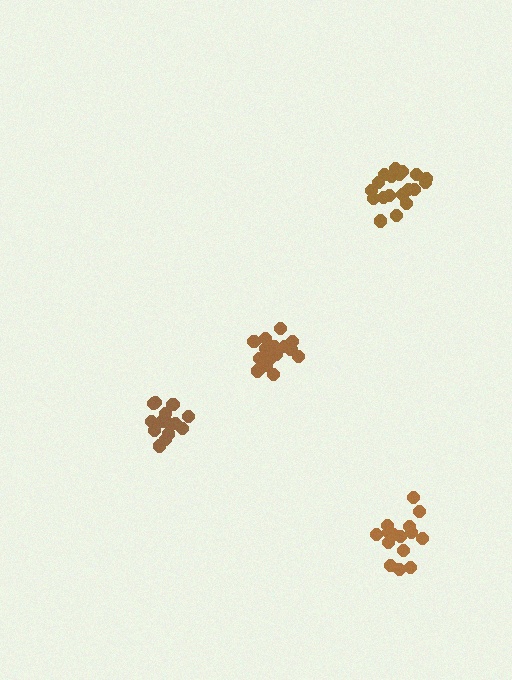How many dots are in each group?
Group 1: 16 dots, Group 2: 20 dots, Group 3: 16 dots, Group 4: 15 dots (67 total).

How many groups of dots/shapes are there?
There are 4 groups.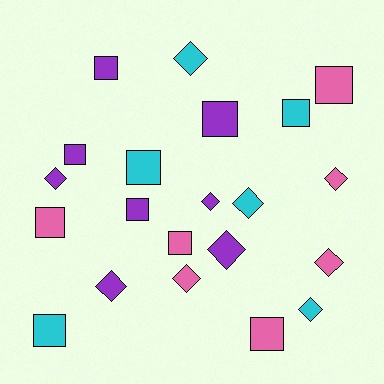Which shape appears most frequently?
Square, with 11 objects.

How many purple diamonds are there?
There are 4 purple diamonds.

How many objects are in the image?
There are 21 objects.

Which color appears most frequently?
Purple, with 8 objects.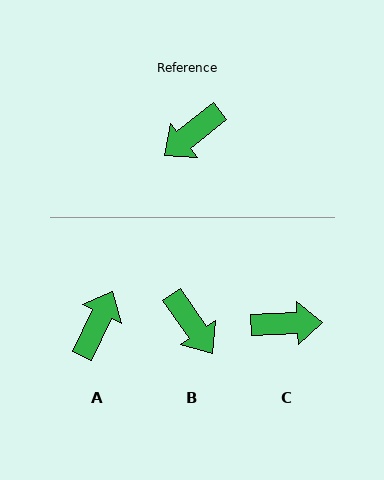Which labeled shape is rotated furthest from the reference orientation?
A, about 154 degrees away.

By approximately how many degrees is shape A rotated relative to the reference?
Approximately 154 degrees clockwise.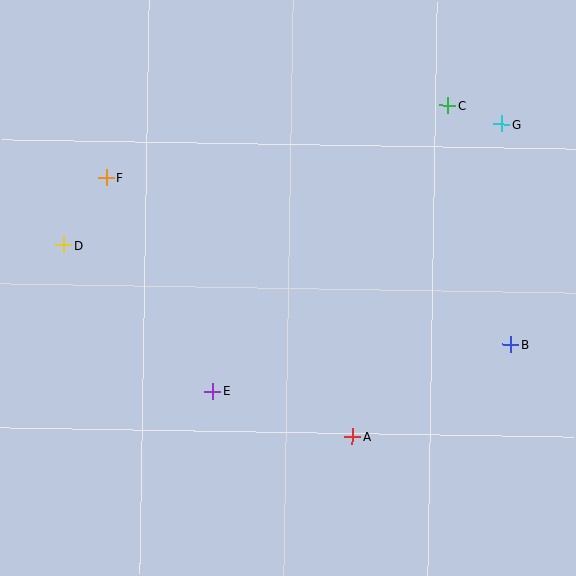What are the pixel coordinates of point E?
Point E is at (213, 391).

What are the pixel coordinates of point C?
Point C is at (448, 105).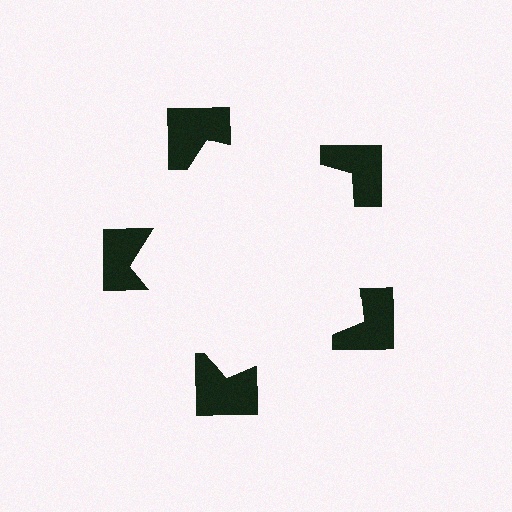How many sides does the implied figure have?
5 sides.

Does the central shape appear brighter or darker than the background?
It typically appears slightly brighter than the background, even though no actual brightness change is drawn.